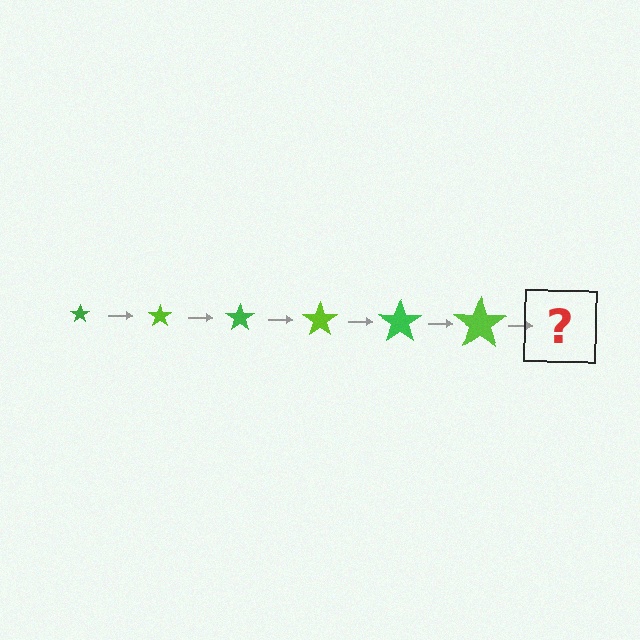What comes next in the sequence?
The next element should be a green star, larger than the previous one.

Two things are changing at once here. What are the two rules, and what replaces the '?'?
The two rules are that the star grows larger each step and the color cycles through green and lime. The '?' should be a green star, larger than the previous one.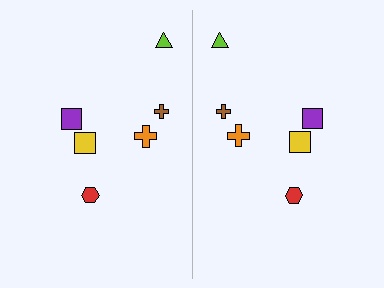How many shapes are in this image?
There are 12 shapes in this image.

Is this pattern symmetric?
Yes, this pattern has bilateral (reflection) symmetry.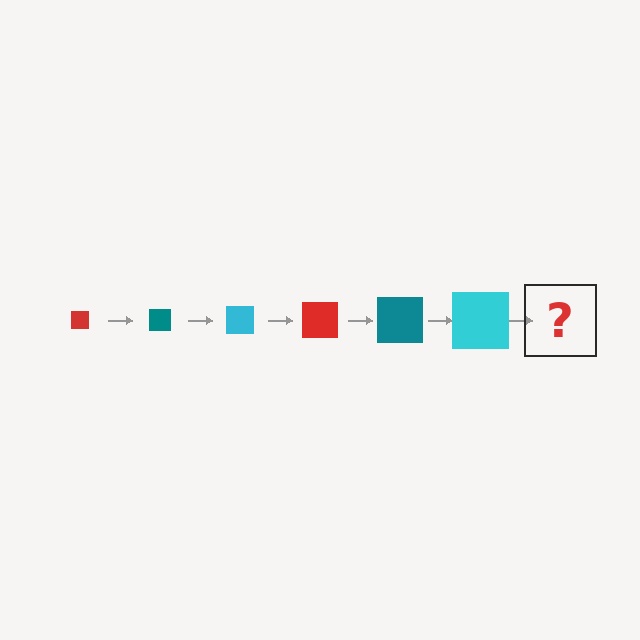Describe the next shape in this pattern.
It should be a red square, larger than the previous one.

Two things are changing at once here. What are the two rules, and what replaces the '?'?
The two rules are that the square grows larger each step and the color cycles through red, teal, and cyan. The '?' should be a red square, larger than the previous one.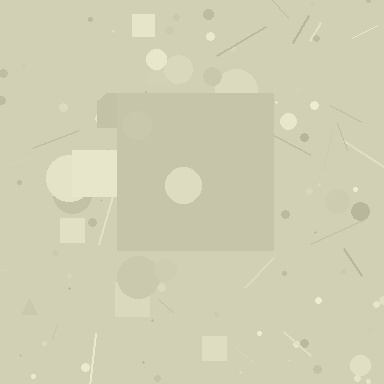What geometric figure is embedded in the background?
A square is embedded in the background.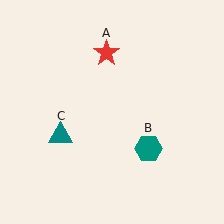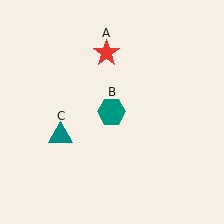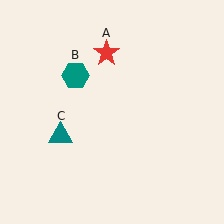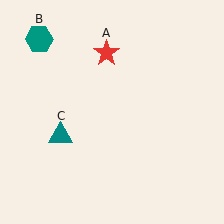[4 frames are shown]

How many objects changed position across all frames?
1 object changed position: teal hexagon (object B).